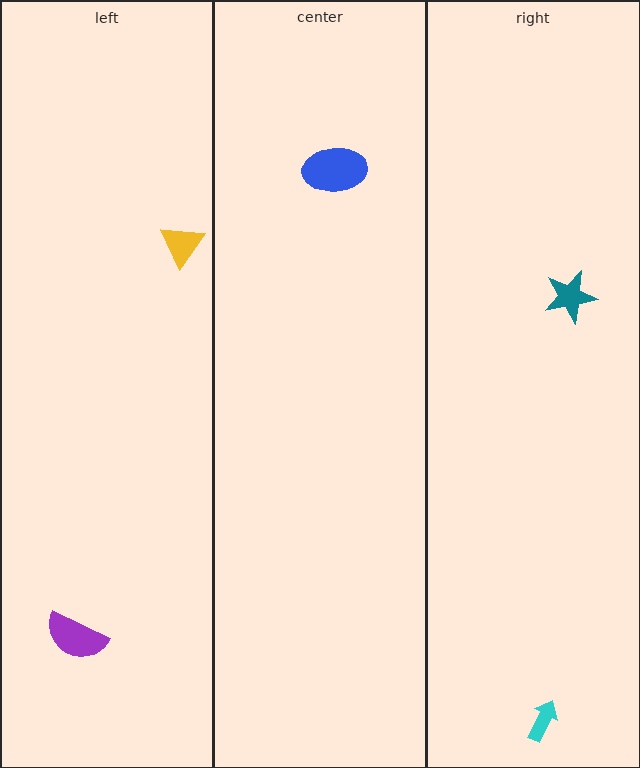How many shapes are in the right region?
2.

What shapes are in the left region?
The yellow triangle, the purple semicircle.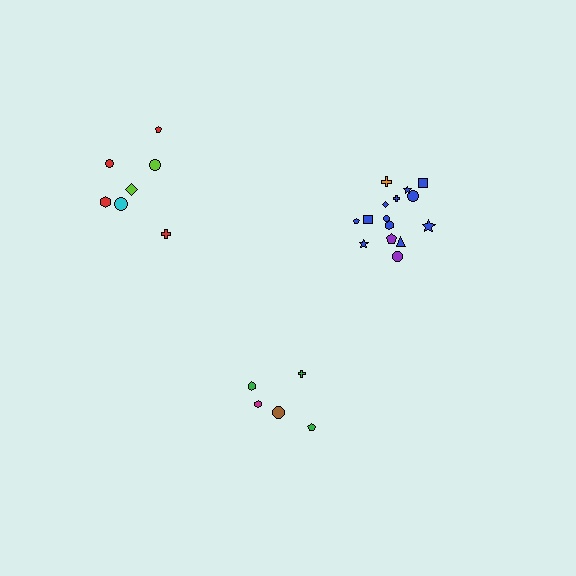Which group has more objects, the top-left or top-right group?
The top-right group.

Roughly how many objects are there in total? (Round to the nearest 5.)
Roughly 25 objects in total.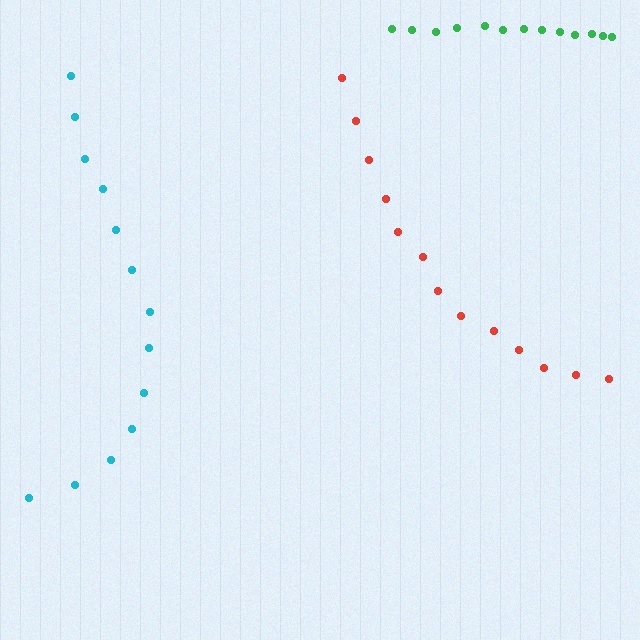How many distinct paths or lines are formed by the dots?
There are 3 distinct paths.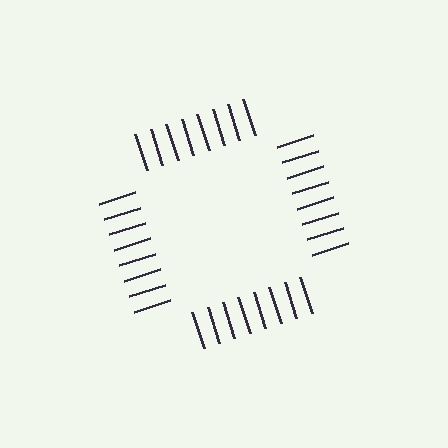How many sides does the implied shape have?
4 sides — the line-ends trace a square.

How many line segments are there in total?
32 — 8 along each of the 4 edges.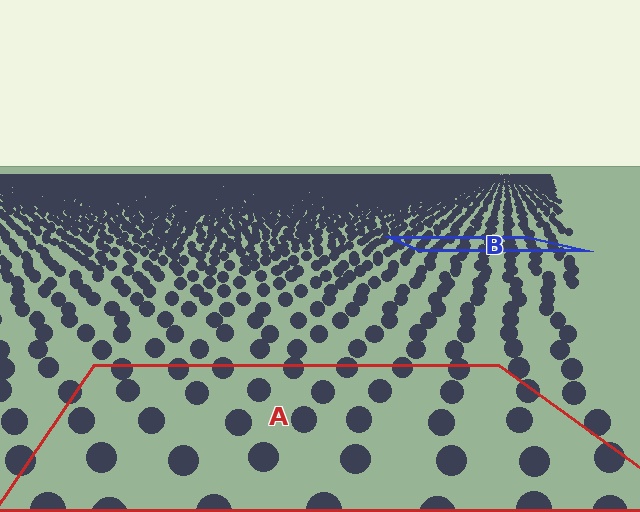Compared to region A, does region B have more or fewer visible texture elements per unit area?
Region B has more texture elements per unit area — they are packed more densely because it is farther away.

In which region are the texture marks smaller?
The texture marks are smaller in region B, because it is farther away.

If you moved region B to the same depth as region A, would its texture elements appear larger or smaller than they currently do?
They would appear larger. At a closer depth, the same texture elements are projected at a bigger on-screen size.